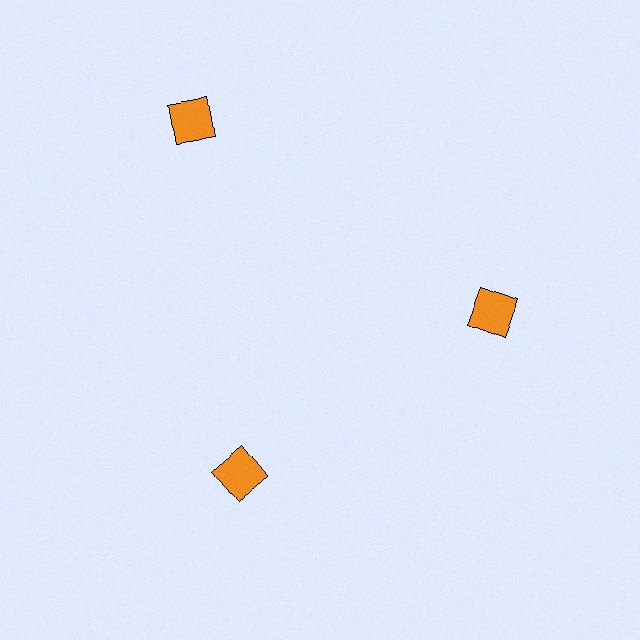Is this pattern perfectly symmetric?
No. The 3 orange squares are arranged in a ring, but one element near the 11 o'clock position is pushed outward from the center, breaking the 3-fold rotational symmetry.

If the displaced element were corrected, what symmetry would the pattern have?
It would have 3-fold rotational symmetry — the pattern would map onto itself every 120 degrees.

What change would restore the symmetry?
The symmetry would be restored by moving it inward, back onto the ring so that all 3 squares sit at equal angles and equal distance from the center.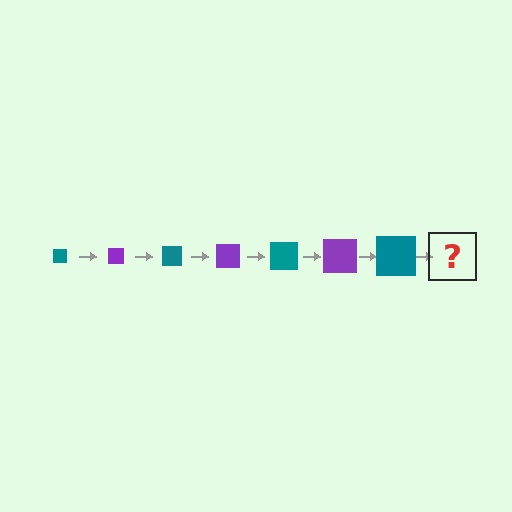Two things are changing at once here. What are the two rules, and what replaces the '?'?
The two rules are that the square grows larger each step and the color cycles through teal and purple. The '?' should be a purple square, larger than the previous one.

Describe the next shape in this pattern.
It should be a purple square, larger than the previous one.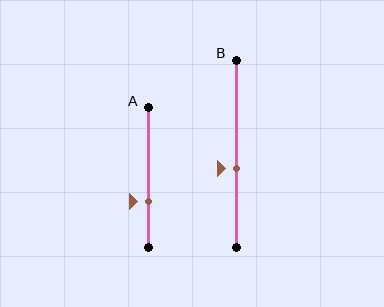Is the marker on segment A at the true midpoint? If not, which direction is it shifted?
No, the marker on segment A is shifted downward by about 18% of the segment length.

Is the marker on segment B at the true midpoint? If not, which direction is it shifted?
No, the marker on segment B is shifted downward by about 8% of the segment length.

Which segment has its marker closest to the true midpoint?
Segment B has its marker closest to the true midpoint.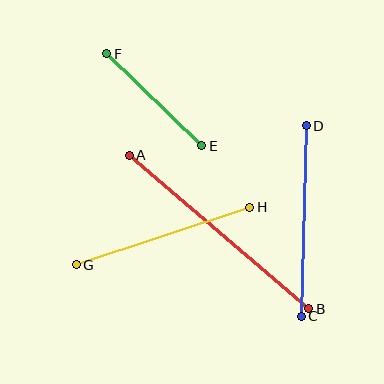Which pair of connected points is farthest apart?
Points A and B are farthest apart.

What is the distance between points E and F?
The distance is approximately 132 pixels.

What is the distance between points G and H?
The distance is approximately 183 pixels.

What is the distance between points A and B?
The distance is approximately 236 pixels.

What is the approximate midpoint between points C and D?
The midpoint is at approximately (304, 221) pixels.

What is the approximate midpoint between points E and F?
The midpoint is at approximately (154, 100) pixels.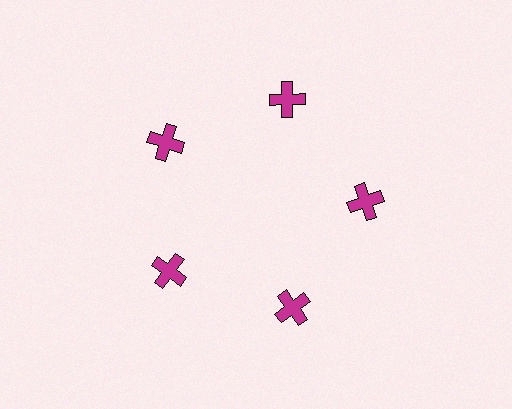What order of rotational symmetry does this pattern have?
This pattern has 5-fold rotational symmetry.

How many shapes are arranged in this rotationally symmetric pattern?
There are 5 shapes, arranged in 5 groups of 1.